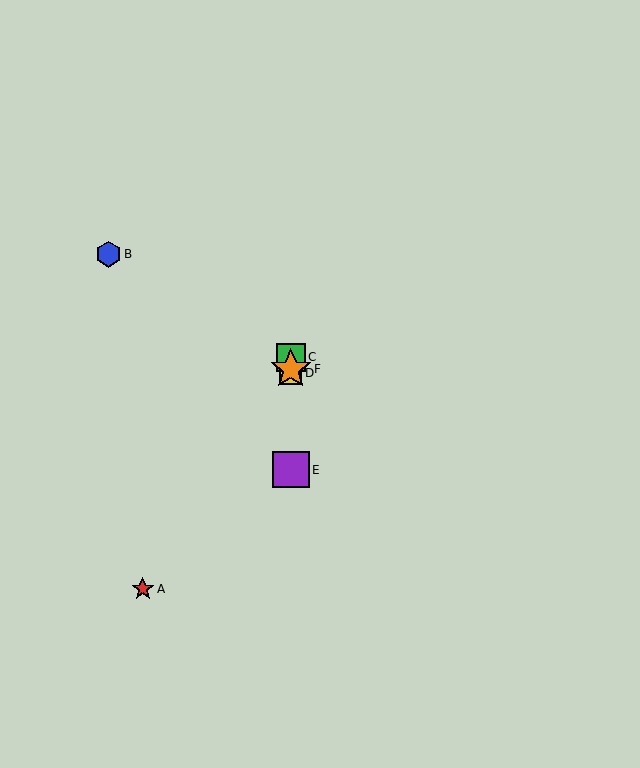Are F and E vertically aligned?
Yes, both are at x≈291.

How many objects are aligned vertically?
4 objects (C, D, E, F) are aligned vertically.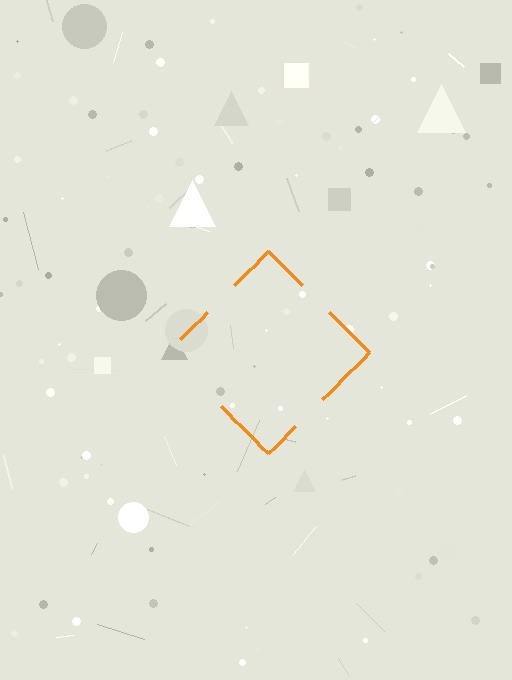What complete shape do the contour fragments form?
The contour fragments form a diamond.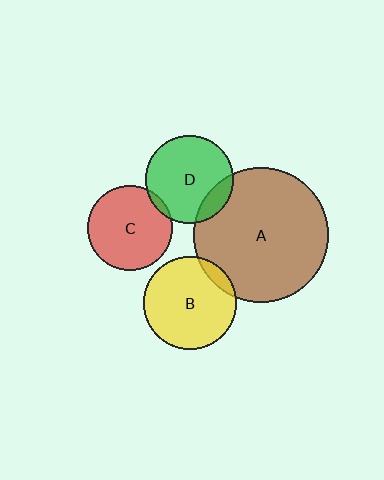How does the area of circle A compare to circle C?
Approximately 2.5 times.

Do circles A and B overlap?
Yes.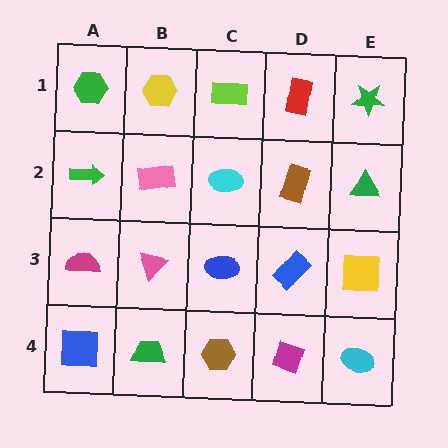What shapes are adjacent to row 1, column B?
A pink rectangle (row 2, column B), a green hexagon (row 1, column A), a lime rectangle (row 1, column C).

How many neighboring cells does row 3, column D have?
4.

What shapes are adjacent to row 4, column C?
A blue ellipse (row 3, column C), a green trapezoid (row 4, column B), a magenta diamond (row 4, column D).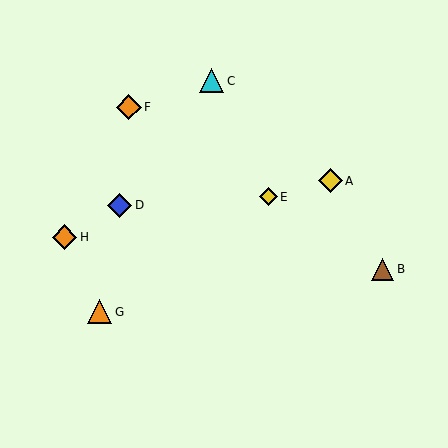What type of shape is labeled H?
Shape H is an orange diamond.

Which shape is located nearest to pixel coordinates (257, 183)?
The yellow diamond (labeled E) at (268, 197) is nearest to that location.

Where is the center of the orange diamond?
The center of the orange diamond is at (65, 237).